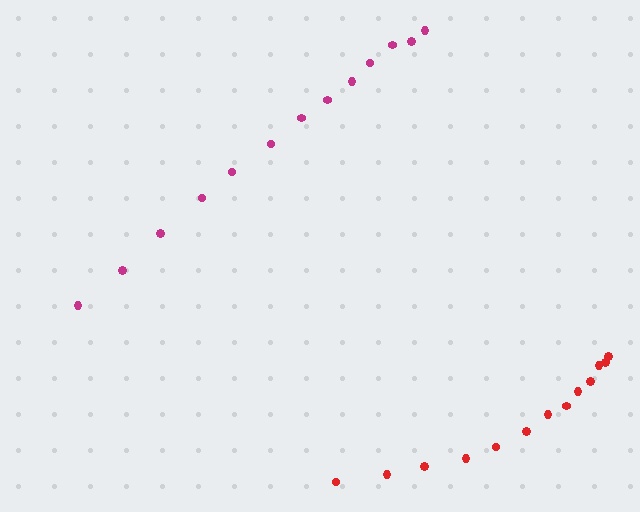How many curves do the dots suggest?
There are 2 distinct paths.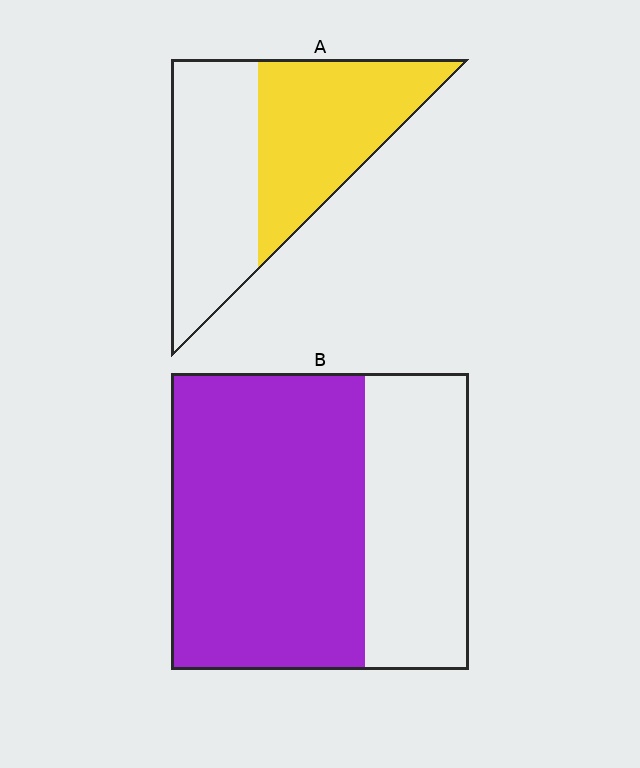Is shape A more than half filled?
Roughly half.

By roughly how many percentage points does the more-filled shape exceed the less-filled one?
By roughly 15 percentage points (B over A).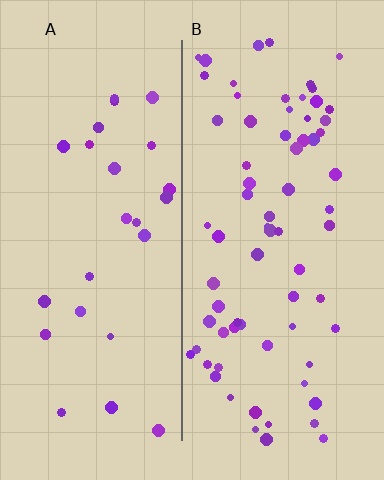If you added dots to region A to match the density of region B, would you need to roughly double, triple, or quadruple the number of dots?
Approximately triple.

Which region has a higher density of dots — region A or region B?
B (the right).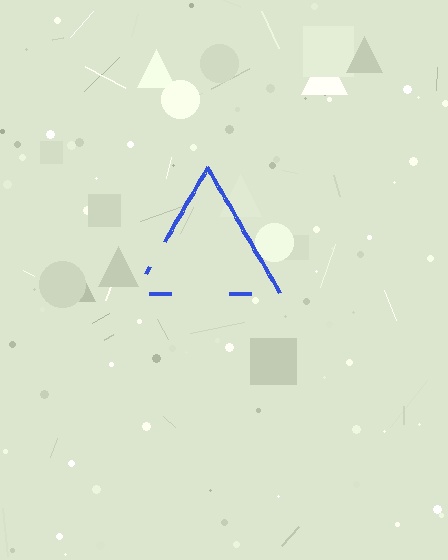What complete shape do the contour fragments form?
The contour fragments form a triangle.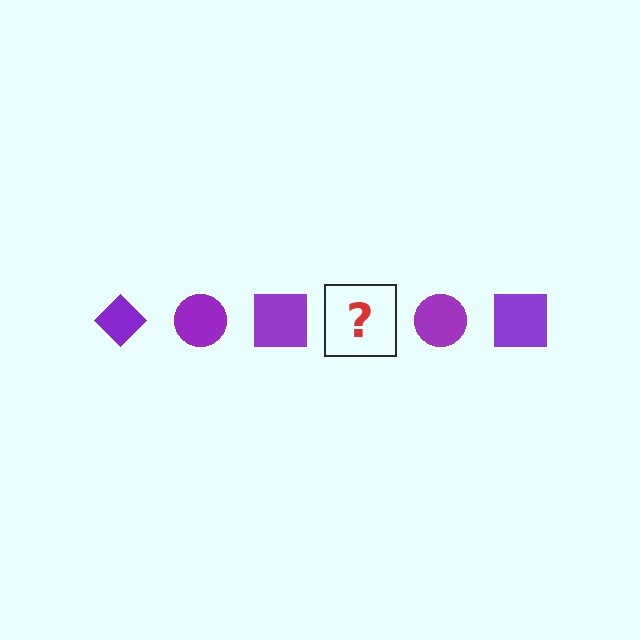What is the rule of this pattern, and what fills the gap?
The rule is that the pattern cycles through diamond, circle, square shapes in purple. The gap should be filled with a purple diamond.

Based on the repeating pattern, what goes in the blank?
The blank should be a purple diamond.